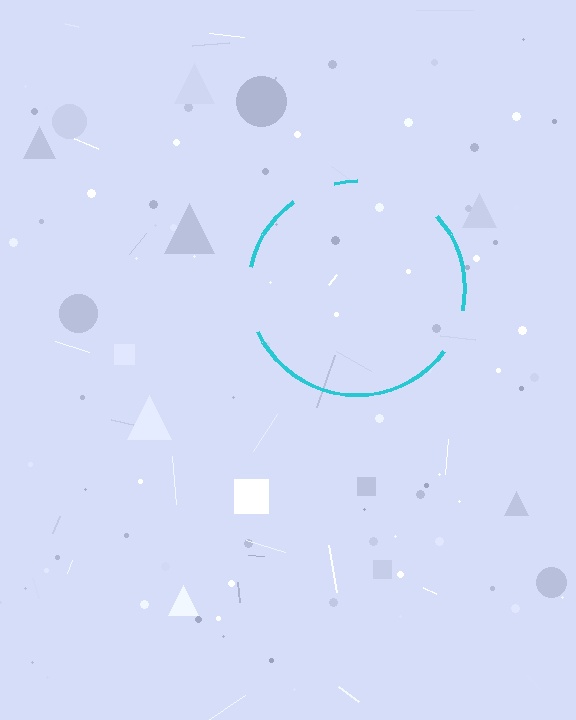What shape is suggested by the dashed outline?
The dashed outline suggests a circle.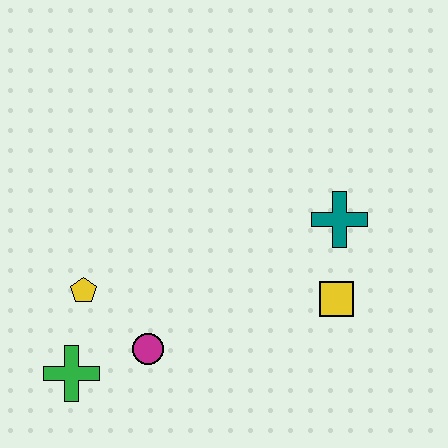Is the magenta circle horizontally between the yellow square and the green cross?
Yes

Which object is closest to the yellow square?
The teal cross is closest to the yellow square.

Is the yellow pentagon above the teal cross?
No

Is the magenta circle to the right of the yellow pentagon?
Yes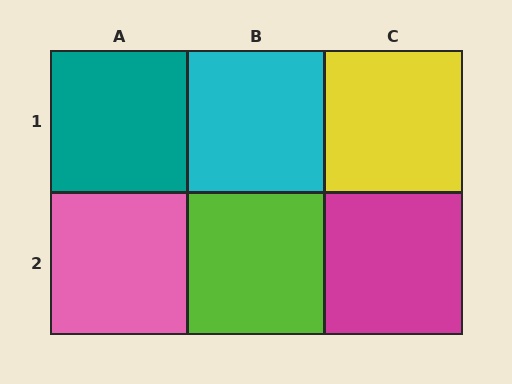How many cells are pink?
1 cell is pink.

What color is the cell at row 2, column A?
Pink.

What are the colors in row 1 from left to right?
Teal, cyan, yellow.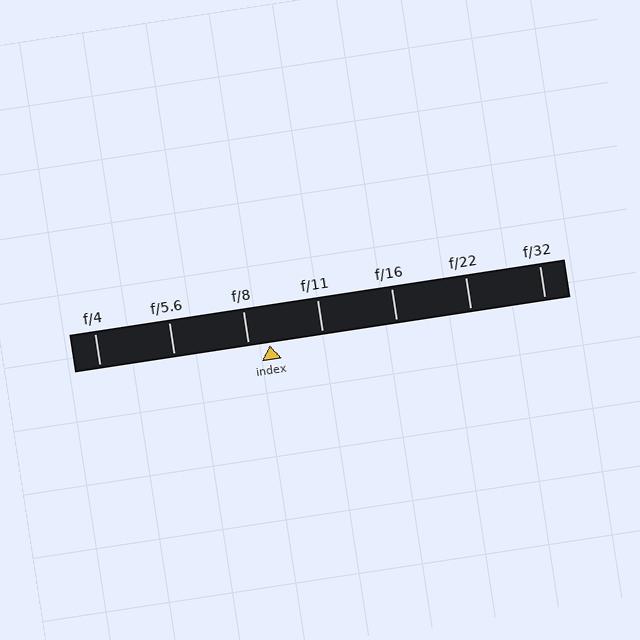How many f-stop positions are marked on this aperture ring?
There are 7 f-stop positions marked.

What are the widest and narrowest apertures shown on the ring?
The widest aperture shown is f/4 and the narrowest is f/32.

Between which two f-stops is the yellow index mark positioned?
The index mark is between f/8 and f/11.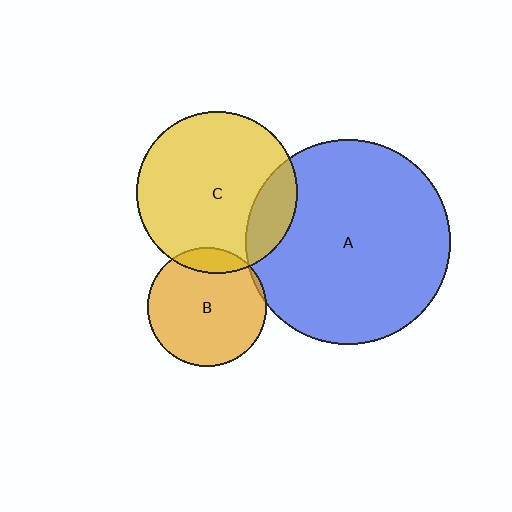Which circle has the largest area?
Circle A (blue).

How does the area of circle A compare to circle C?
Approximately 1.6 times.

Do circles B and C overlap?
Yes.